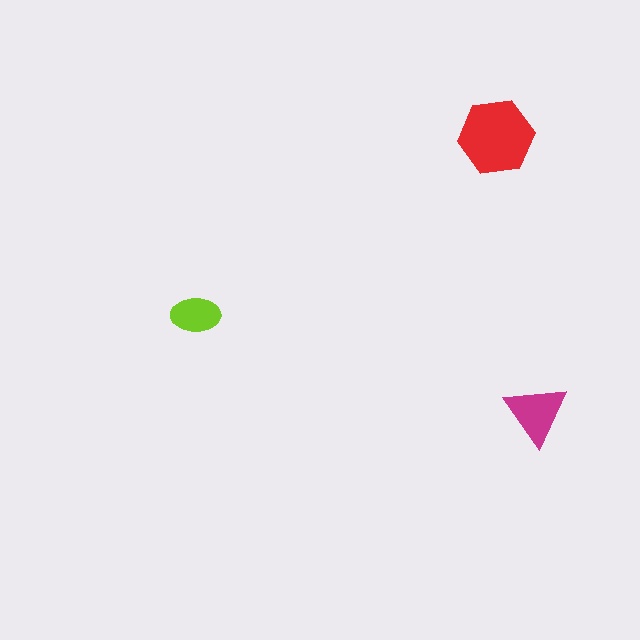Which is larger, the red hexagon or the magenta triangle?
The red hexagon.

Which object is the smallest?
The lime ellipse.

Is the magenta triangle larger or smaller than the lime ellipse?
Larger.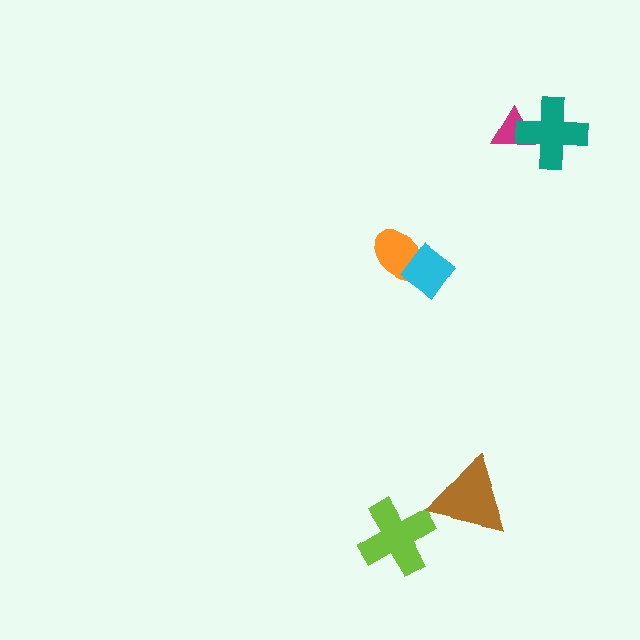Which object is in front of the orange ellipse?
The cyan diamond is in front of the orange ellipse.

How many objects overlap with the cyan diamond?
1 object overlaps with the cyan diamond.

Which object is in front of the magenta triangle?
The teal cross is in front of the magenta triangle.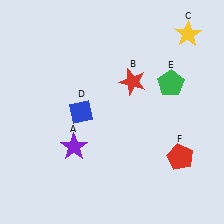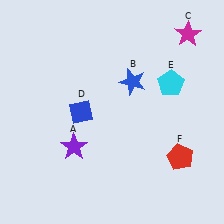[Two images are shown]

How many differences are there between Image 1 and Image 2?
There are 3 differences between the two images.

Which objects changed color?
B changed from red to blue. C changed from yellow to magenta. E changed from green to cyan.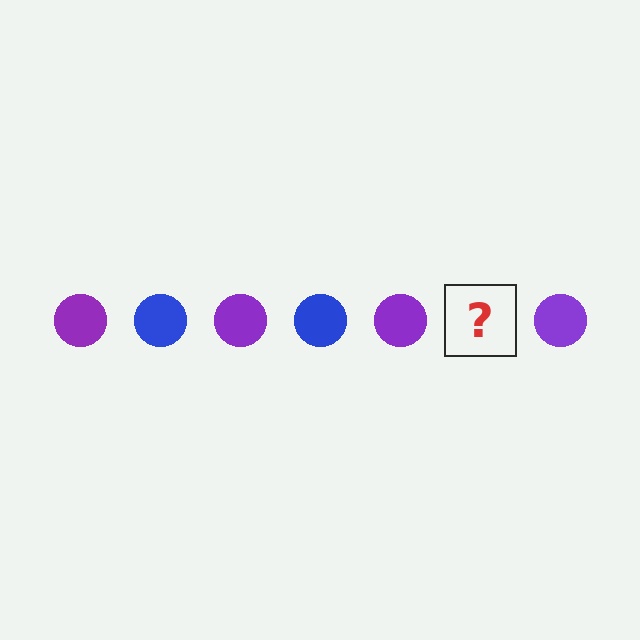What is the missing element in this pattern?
The missing element is a blue circle.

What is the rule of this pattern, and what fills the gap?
The rule is that the pattern cycles through purple, blue circles. The gap should be filled with a blue circle.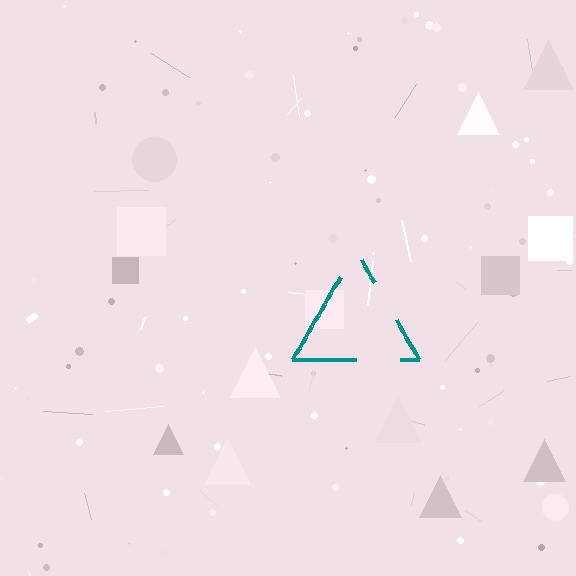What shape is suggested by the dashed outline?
The dashed outline suggests a triangle.